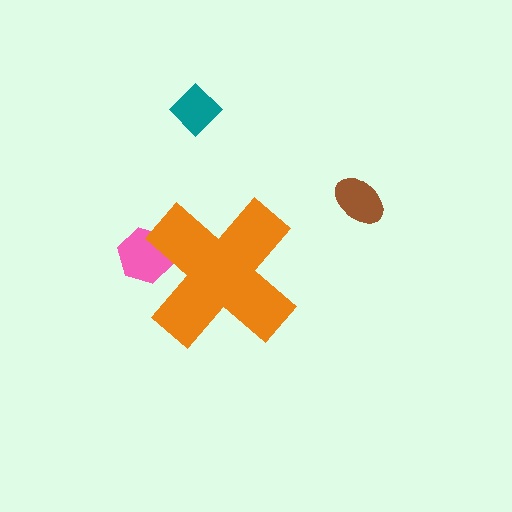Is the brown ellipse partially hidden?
No, the brown ellipse is fully visible.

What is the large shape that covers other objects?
An orange cross.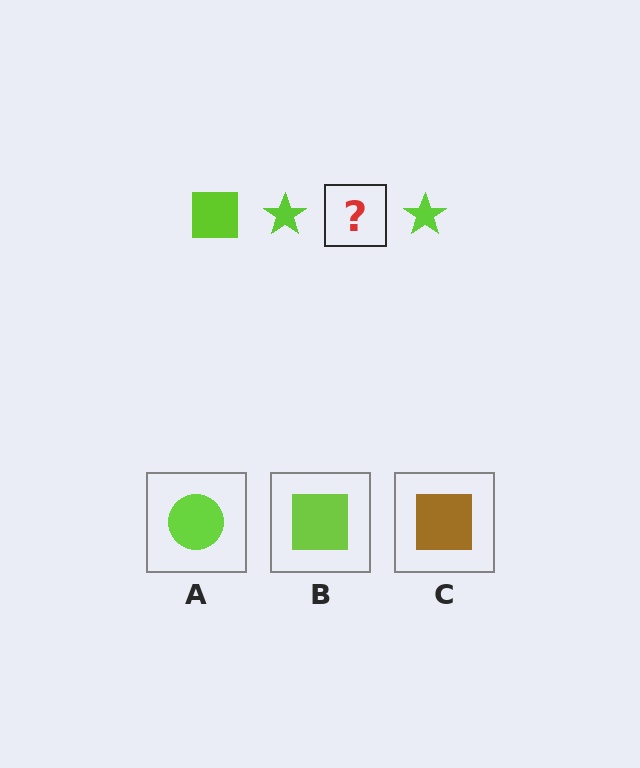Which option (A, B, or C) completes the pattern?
B.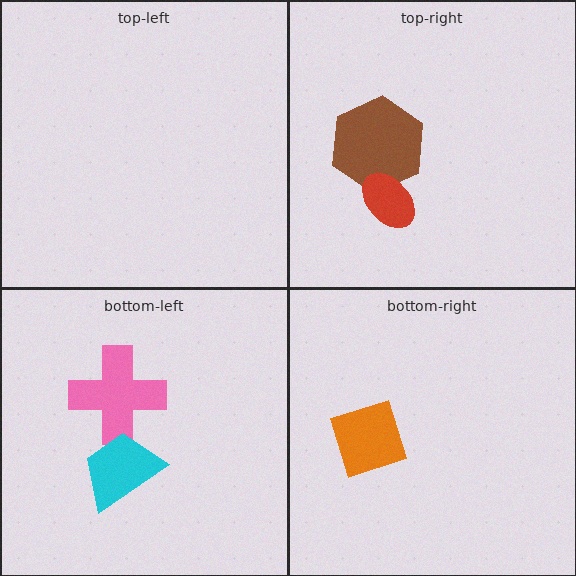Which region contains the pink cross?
The bottom-left region.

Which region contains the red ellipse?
The top-right region.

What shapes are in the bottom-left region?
The pink cross, the cyan trapezoid.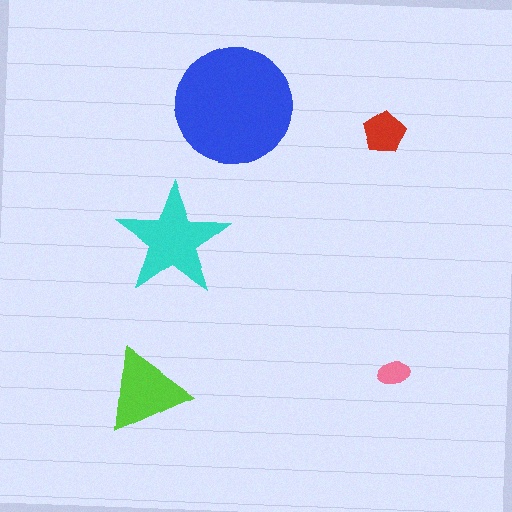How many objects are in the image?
There are 5 objects in the image.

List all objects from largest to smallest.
The blue circle, the cyan star, the lime triangle, the red pentagon, the pink ellipse.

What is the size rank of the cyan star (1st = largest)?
2nd.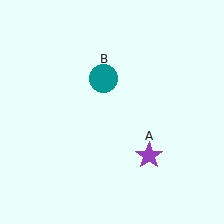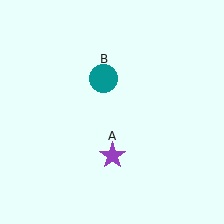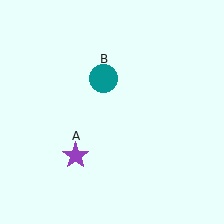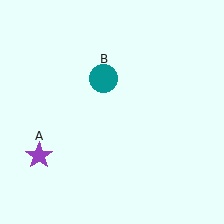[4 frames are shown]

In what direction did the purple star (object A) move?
The purple star (object A) moved left.